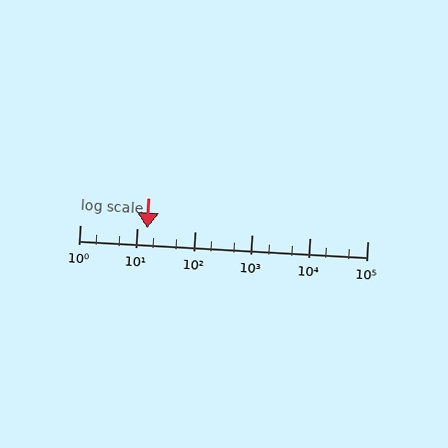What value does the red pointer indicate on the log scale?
The pointer indicates approximately 15.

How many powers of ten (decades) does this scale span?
The scale spans 5 decades, from 1 to 100000.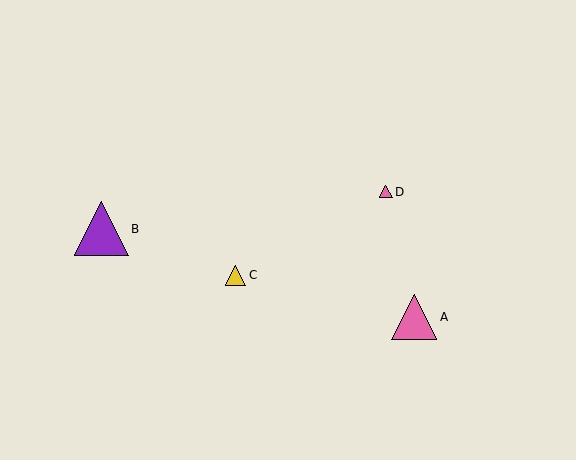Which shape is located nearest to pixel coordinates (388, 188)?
The pink triangle (labeled D) at (386, 192) is nearest to that location.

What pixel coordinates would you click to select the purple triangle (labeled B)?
Click at (101, 229) to select the purple triangle B.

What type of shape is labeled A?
Shape A is a pink triangle.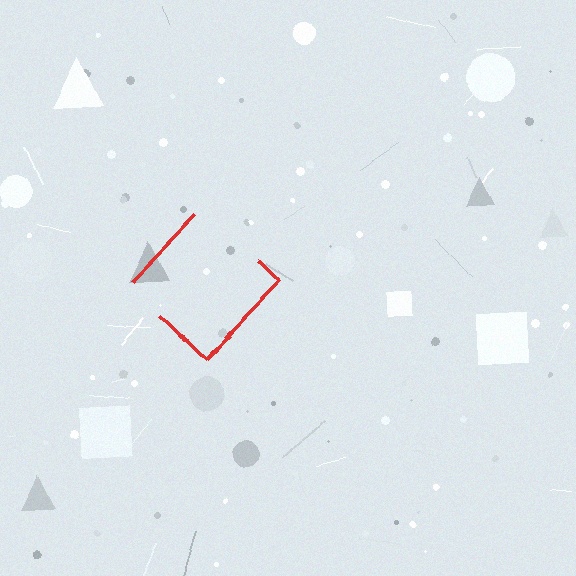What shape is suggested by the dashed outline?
The dashed outline suggests a diamond.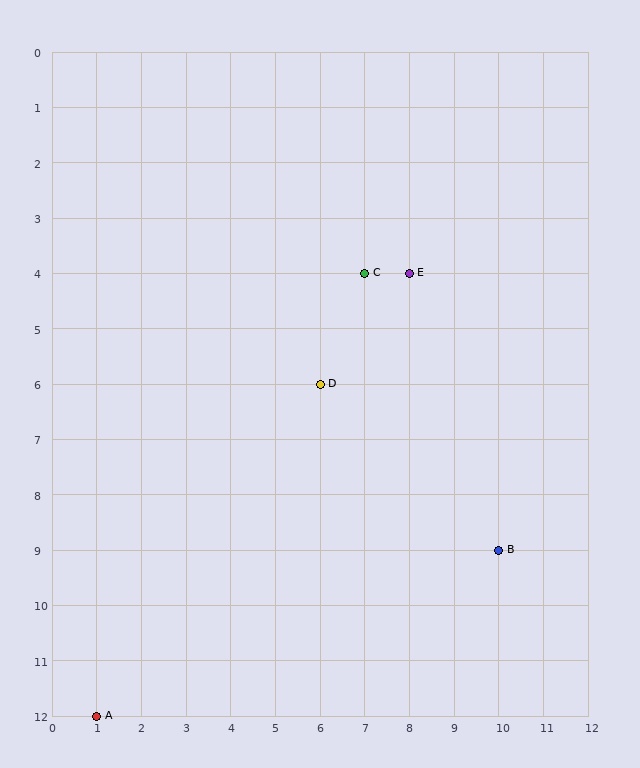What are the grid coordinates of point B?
Point B is at grid coordinates (10, 9).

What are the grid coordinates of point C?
Point C is at grid coordinates (7, 4).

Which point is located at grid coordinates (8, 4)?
Point E is at (8, 4).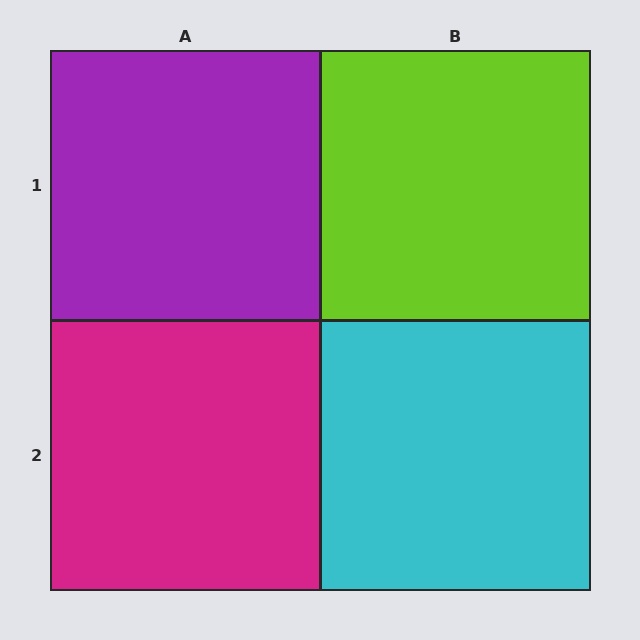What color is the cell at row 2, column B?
Cyan.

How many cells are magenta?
1 cell is magenta.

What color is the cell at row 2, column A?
Magenta.